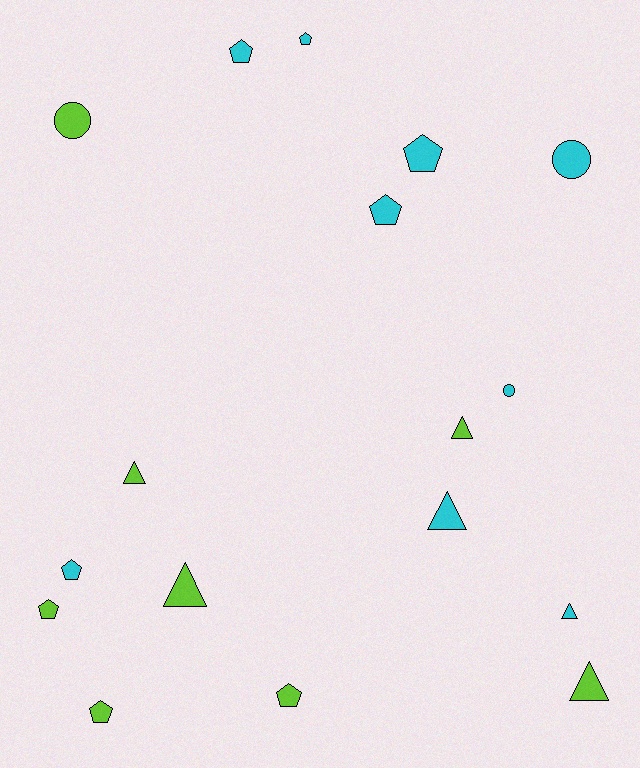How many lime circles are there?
There is 1 lime circle.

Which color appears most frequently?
Cyan, with 9 objects.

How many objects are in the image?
There are 17 objects.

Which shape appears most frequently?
Pentagon, with 8 objects.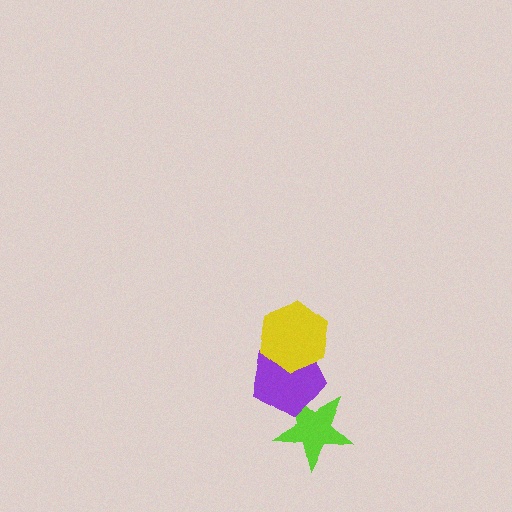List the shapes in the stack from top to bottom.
From top to bottom: the yellow hexagon, the purple pentagon, the lime star.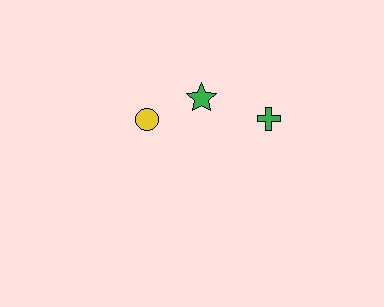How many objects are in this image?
There are 3 objects.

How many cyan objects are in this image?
There are no cyan objects.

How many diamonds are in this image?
There are no diamonds.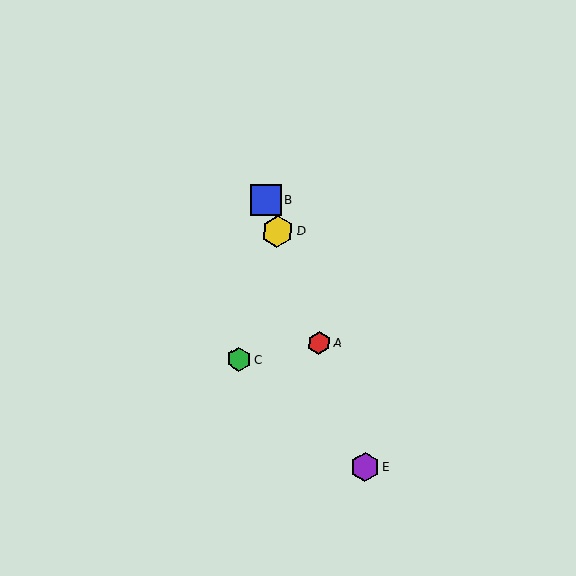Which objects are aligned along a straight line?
Objects A, B, D, E are aligned along a straight line.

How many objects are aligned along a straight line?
4 objects (A, B, D, E) are aligned along a straight line.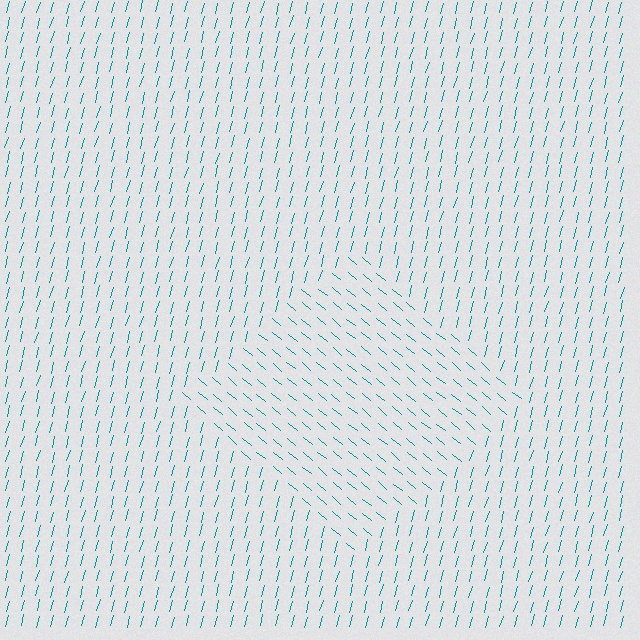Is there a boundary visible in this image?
Yes, there is a texture boundary formed by a change in line orientation.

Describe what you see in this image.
The image is filled with small teal line segments. A diamond region in the image has lines oriented differently from the surrounding lines, creating a visible texture boundary.